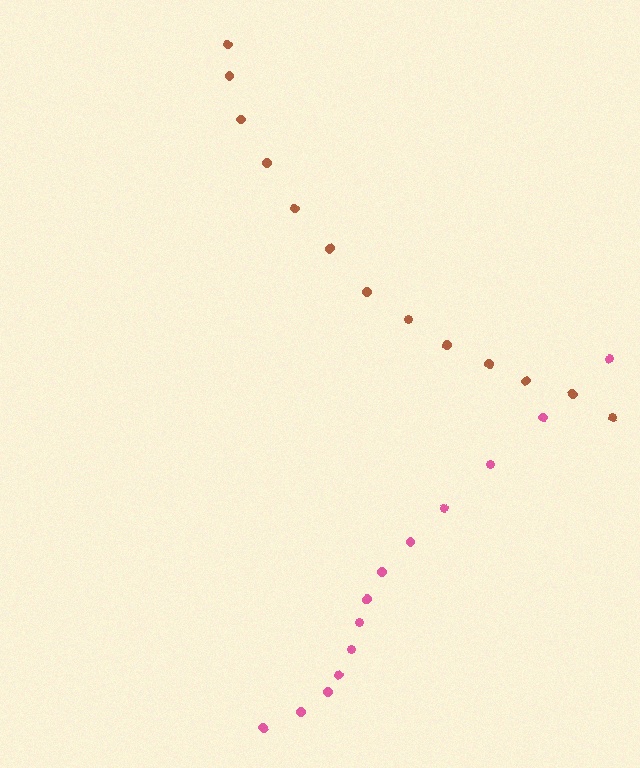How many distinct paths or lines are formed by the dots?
There are 2 distinct paths.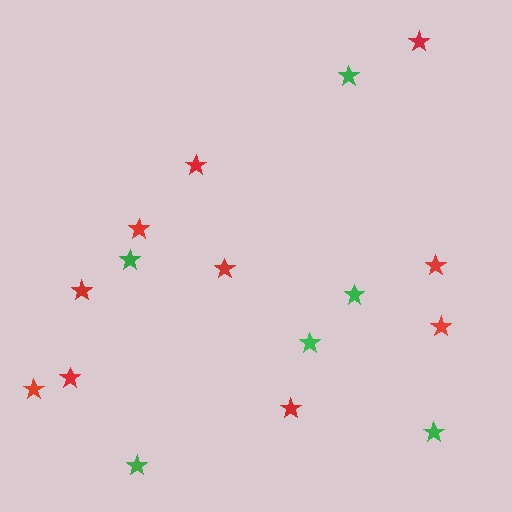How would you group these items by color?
There are 2 groups: one group of green stars (6) and one group of red stars (10).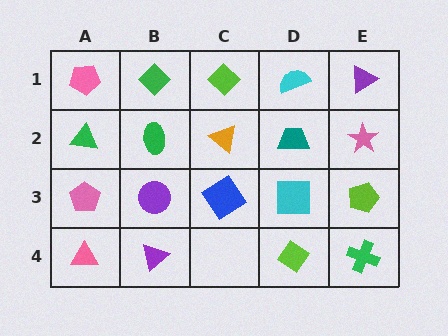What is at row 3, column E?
A lime pentagon.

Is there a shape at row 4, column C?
No, that cell is empty.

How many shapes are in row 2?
5 shapes.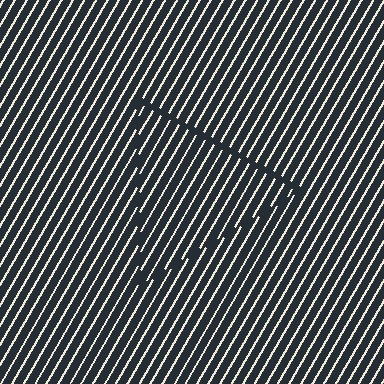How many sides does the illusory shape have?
3 sides — the line-ends trace a triangle.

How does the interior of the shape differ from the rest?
The interior of the shape contains the same grating, shifted by half a period — the contour is defined by the phase discontinuity where line-ends from the inner and outer gratings abut.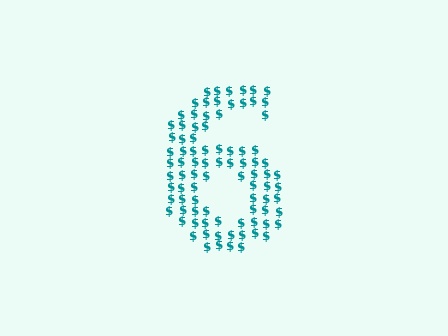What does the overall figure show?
The overall figure shows the digit 6.